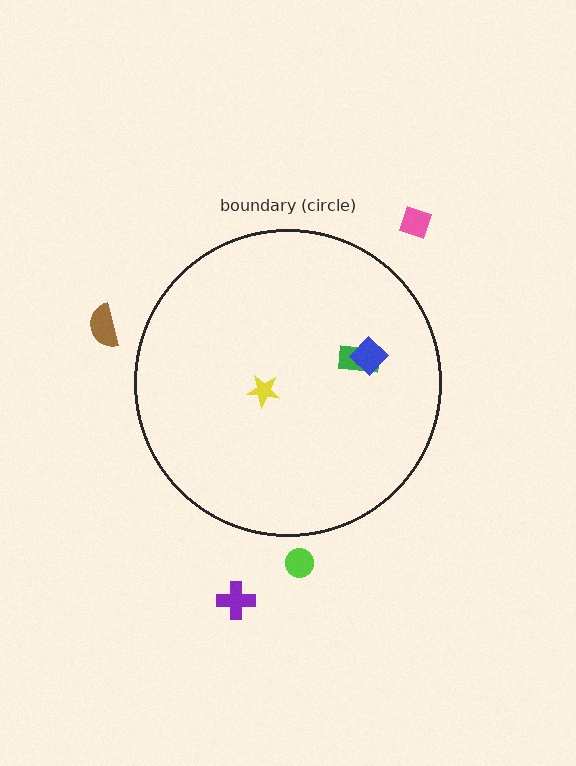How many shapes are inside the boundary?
3 inside, 4 outside.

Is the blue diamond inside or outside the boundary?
Inside.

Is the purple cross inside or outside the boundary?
Outside.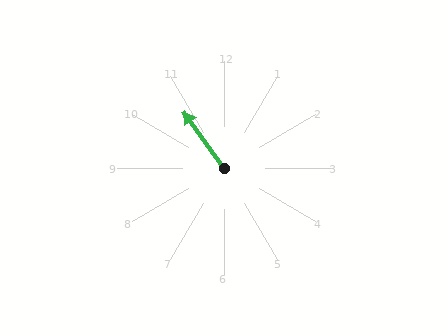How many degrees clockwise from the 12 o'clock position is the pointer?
Approximately 324 degrees.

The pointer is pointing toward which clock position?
Roughly 11 o'clock.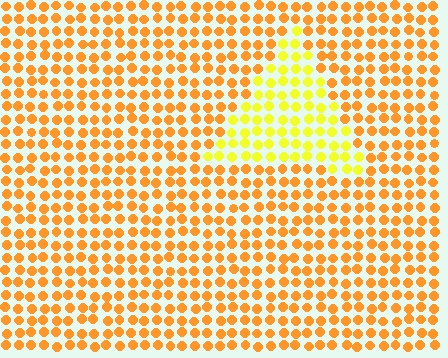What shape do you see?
I see a triangle.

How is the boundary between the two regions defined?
The boundary is defined purely by a slight shift in hue (about 33 degrees). Spacing, size, and orientation are identical on both sides.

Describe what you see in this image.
The image is filled with small orange elements in a uniform arrangement. A triangle-shaped region is visible where the elements are tinted to a slightly different hue, forming a subtle color boundary.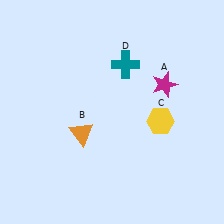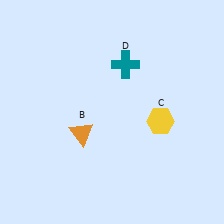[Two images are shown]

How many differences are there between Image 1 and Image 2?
There is 1 difference between the two images.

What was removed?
The magenta star (A) was removed in Image 2.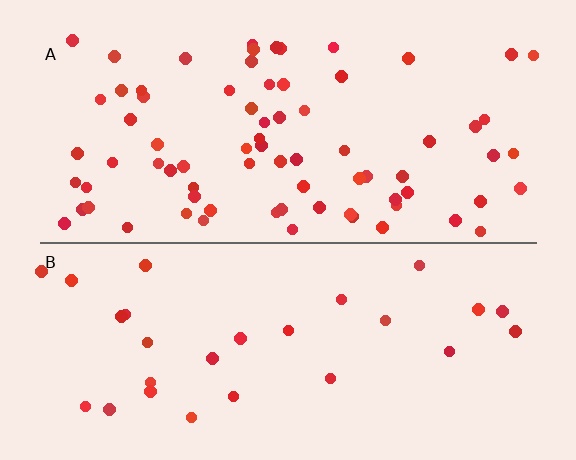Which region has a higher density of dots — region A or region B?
A (the top).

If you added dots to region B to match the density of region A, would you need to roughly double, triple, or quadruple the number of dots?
Approximately triple.